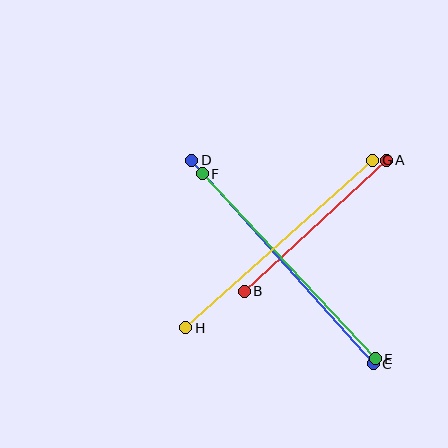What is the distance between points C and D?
The distance is approximately 273 pixels.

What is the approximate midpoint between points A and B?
The midpoint is at approximately (315, 226) pixels.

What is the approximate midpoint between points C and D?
The midpoint is at approximately (282, 262) pixels.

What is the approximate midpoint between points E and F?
The midpoint is at approximately (289, 266) pixels.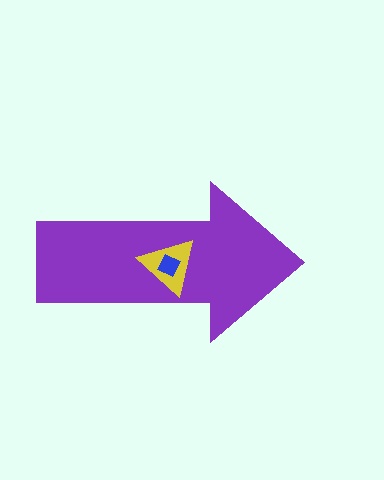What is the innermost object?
The blue square.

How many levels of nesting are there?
3.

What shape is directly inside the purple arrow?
The yellow triangle.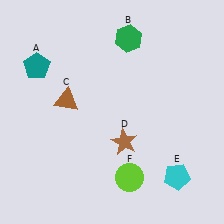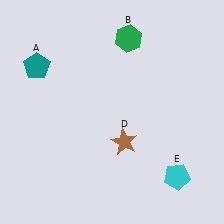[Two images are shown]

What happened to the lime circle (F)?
The lime circle (F) was removed in Image 2. It was in the bottom-right area of Image 1.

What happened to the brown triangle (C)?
The brown triangle (C) was removed in Image 2. It was in the top-left area of Image 1.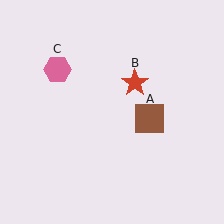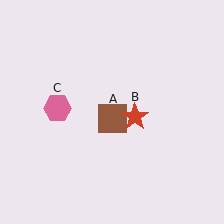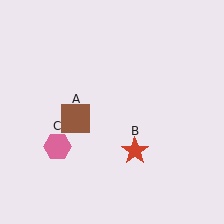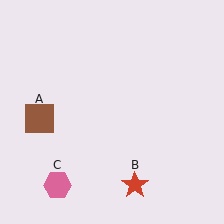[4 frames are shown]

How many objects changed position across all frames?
3 objects changed position: brown square (object A), red star (object B), pink hexagon (object C).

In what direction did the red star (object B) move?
The red star (object B) moved down.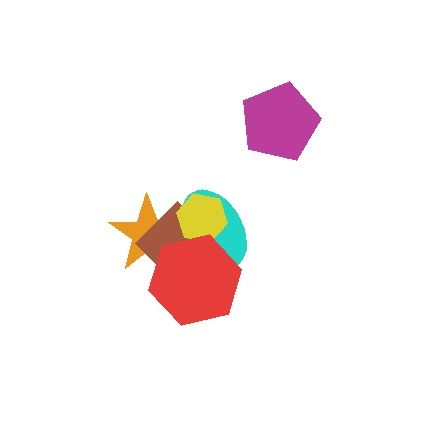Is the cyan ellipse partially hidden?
Yes, it is partially covered by another shape.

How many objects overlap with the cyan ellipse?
4 objects overlap with the cyan ellipse.